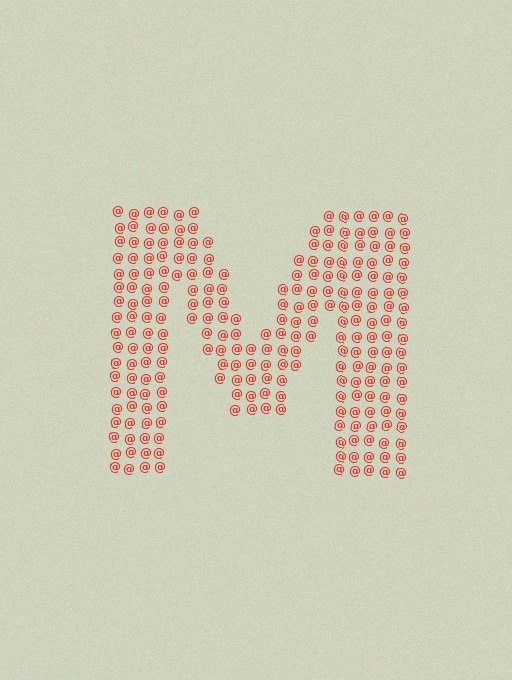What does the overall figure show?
The overall figure shows the letter M.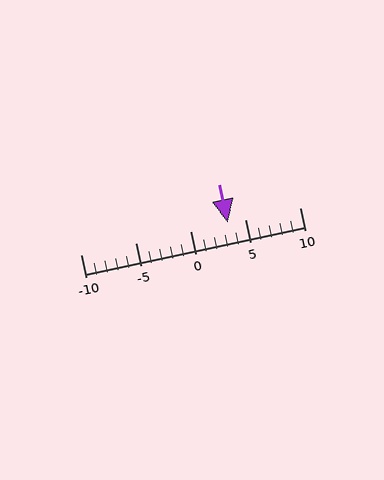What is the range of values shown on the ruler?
The ruler shows values from -10 to 10.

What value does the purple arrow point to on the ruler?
The purple arrow points to approximately 3.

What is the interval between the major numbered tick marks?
The major tick marks are spaced 5 units apart.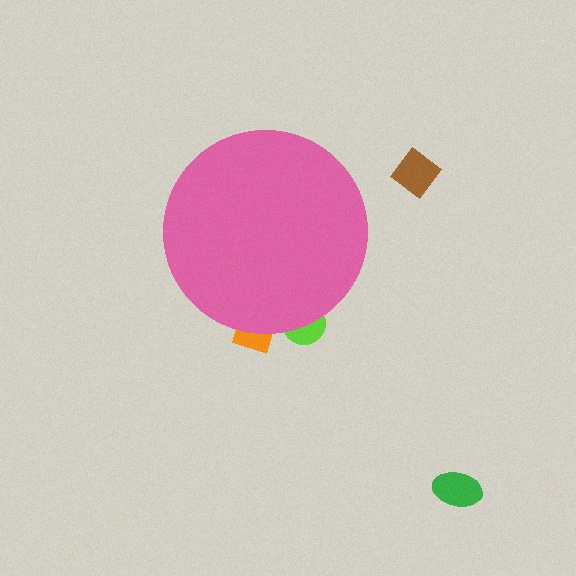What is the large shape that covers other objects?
A pink circle.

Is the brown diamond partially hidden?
No, the brown diamond is fully visible.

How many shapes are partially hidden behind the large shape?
2 shapes are partially hidden.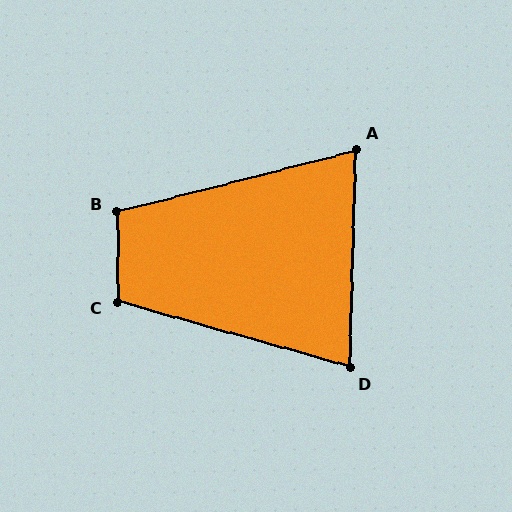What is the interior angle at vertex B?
Approximately 104 degrees (obtuse).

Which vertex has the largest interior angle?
C, at approximately 106 degrees.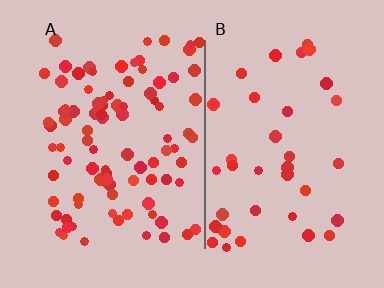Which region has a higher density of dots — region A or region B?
A (the left).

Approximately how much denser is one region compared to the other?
Approximately 2.4× — region A over region B.